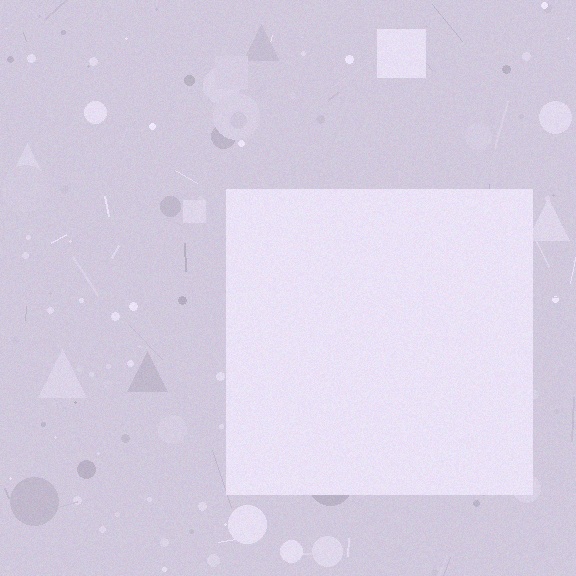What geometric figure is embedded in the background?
A square is embedded in the background.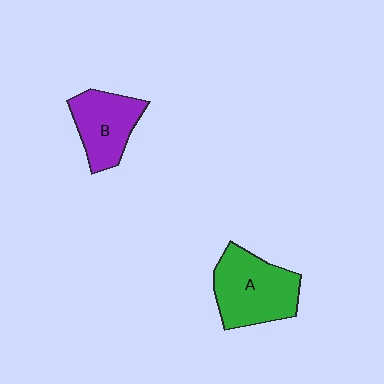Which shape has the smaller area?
Shape B (purple).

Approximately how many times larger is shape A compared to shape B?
Approximately 1.3 times.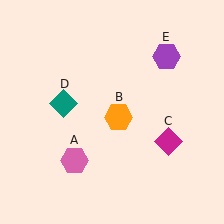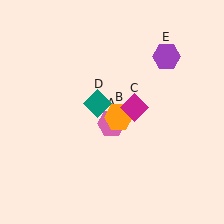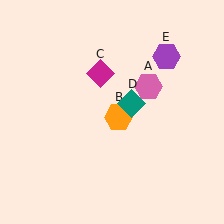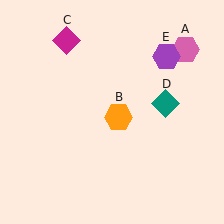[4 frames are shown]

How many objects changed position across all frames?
3 objects changed position: pink hexagon (object A), magenta diamond (object C), teal diamond (object D).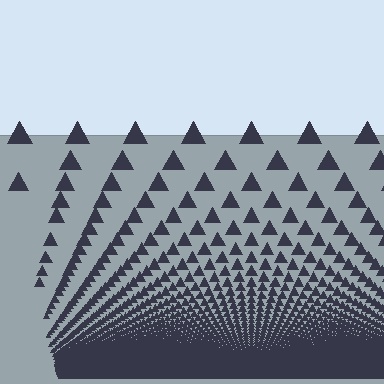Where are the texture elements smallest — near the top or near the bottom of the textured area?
Near the bottom.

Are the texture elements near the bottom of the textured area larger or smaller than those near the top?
Smaller. The gradient is inverted — elements near the bottom are smaller and denser.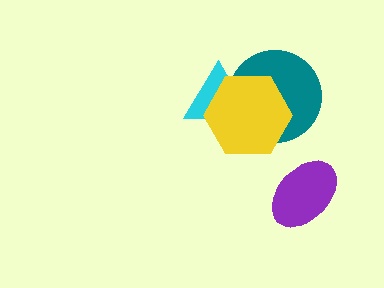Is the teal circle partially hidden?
Yes, it is partially covered by another shape.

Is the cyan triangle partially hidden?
Yes, it is partially covered by another shape.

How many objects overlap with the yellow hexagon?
2 objects overlap with the yellow hexagon.